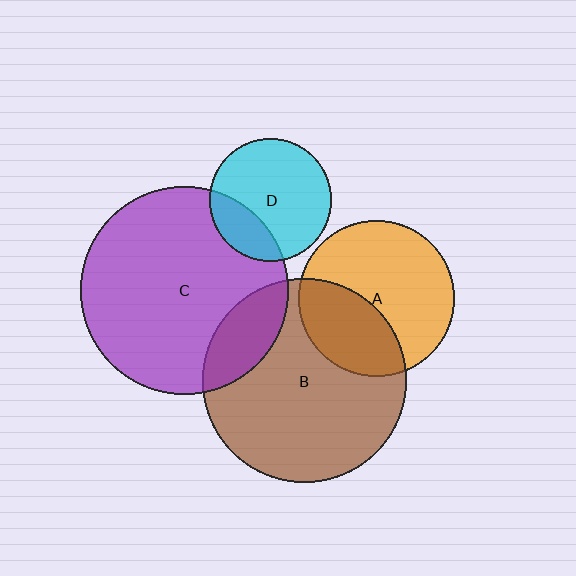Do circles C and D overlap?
Yes.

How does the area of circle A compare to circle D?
Approximately 1.6 times.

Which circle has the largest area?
Circle C (purple).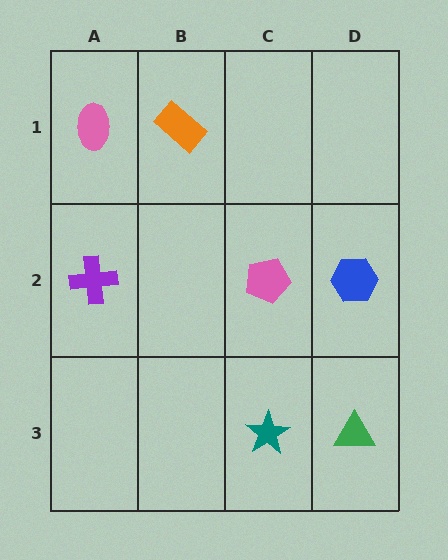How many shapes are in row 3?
2 shapes.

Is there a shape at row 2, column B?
No, that cell is empty.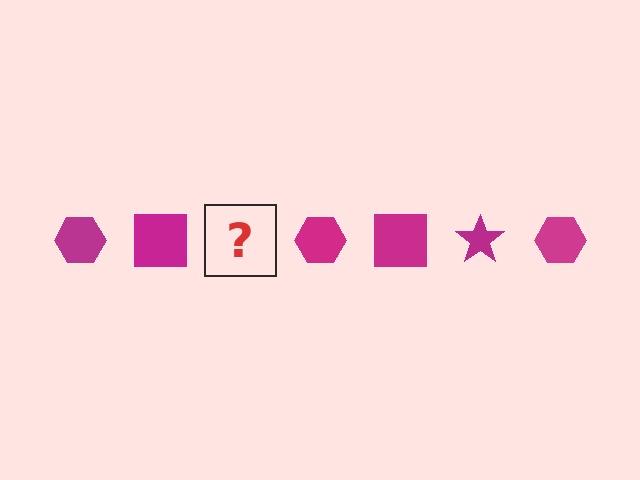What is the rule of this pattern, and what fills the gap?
The rule is that the pattern cycles through hexagon, square, star shapes in magenta. The gap should be filled with a magenta star.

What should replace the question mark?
The question mark should be replaced with a magenta star.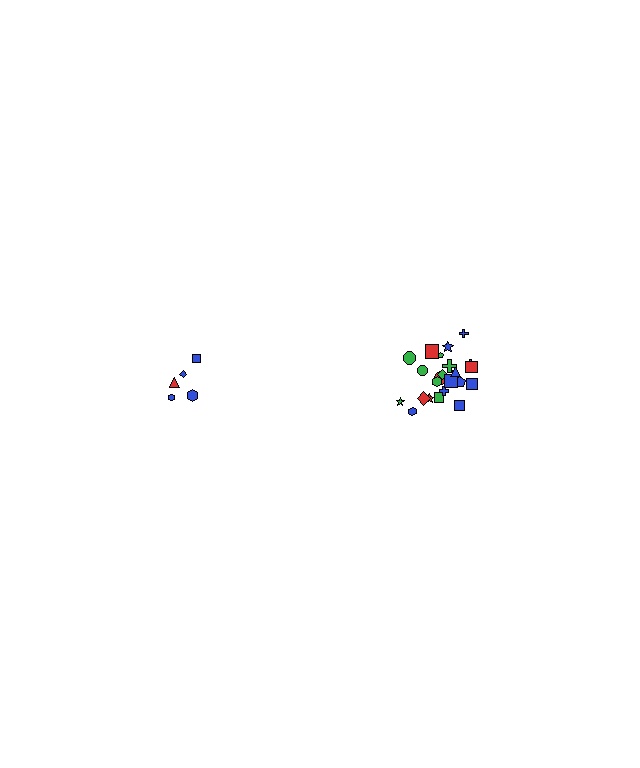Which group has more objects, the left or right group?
The right group.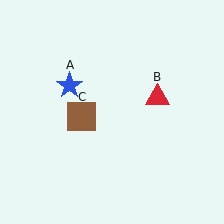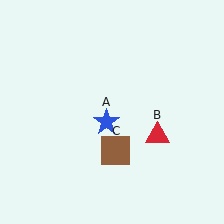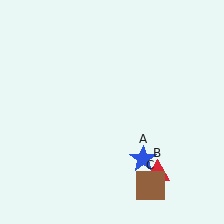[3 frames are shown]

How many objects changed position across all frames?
3 objects changed position: blue star (object A), red triangle (object B), brown square (object C).